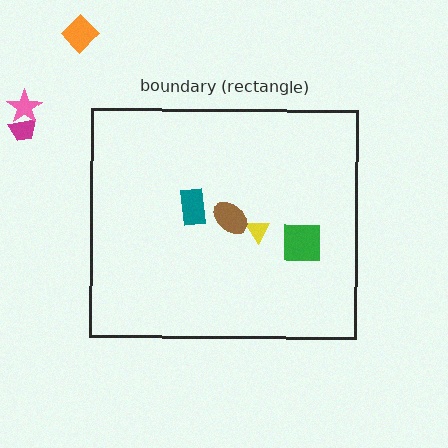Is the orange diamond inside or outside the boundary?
Outside.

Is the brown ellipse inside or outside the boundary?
Inside.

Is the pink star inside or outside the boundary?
Outside.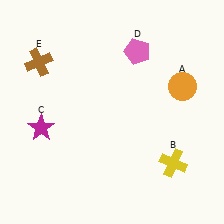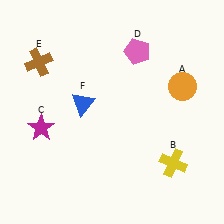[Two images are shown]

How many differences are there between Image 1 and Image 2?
There is 1 difference between the two images.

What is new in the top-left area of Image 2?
A blue triangle (F) was added in the top-left area of Image 2.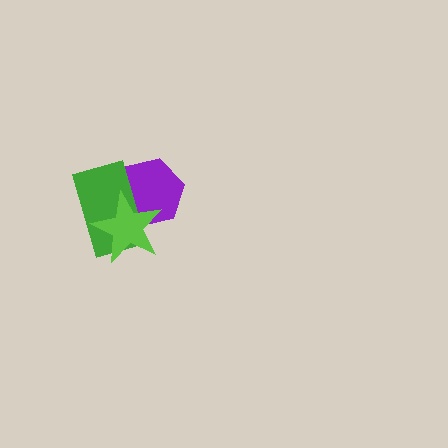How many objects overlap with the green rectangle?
2 objects overlap with the green rectangle.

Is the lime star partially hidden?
No, no other shape covers it.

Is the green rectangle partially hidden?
Yes, it is partially covered by another shape.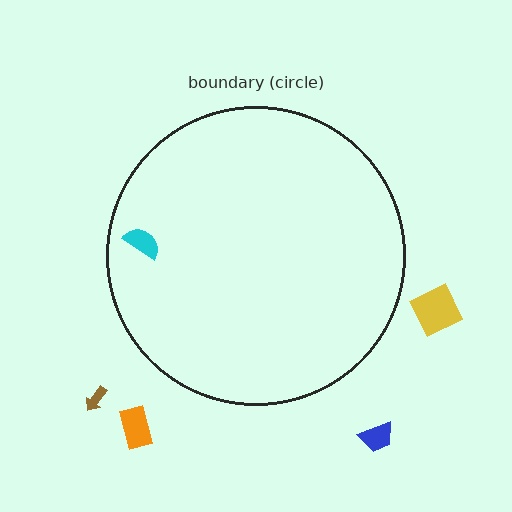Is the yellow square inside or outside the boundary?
Outside.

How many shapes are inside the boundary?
1 inside, 4 outside.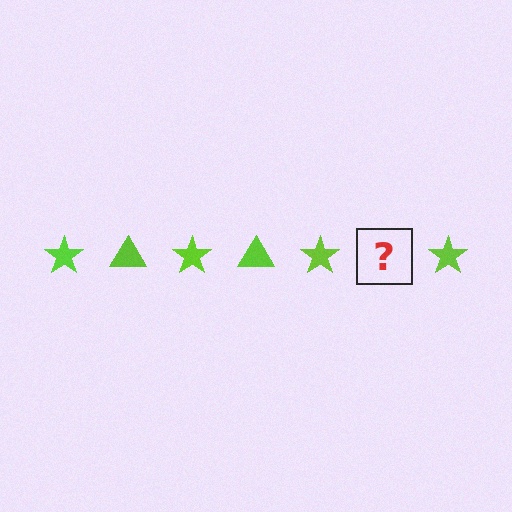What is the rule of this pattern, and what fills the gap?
The rule is that the pattern cycles through star, triangle shapes in lime. The gap should be filled with a lime triangle.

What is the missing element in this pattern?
The missing element is a lime triangle.